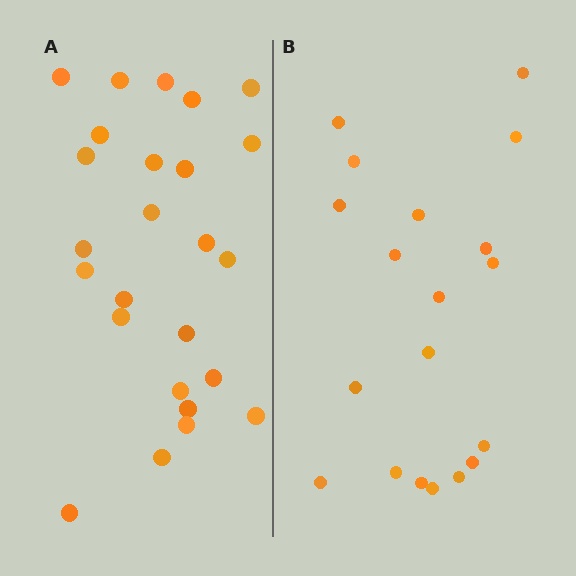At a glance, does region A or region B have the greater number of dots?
Region A (the left region) has more dots.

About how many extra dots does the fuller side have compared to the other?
Region A has about 6 more dots than region B.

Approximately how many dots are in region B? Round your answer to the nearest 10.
About 20 dots. (The exact count is 19, which rounds to 20.)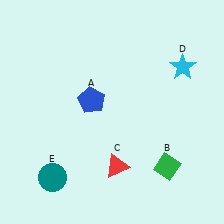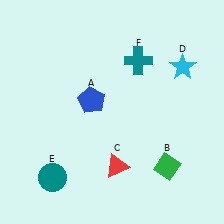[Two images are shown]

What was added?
A teal cross (F) was added in Image 2.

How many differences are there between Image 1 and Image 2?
There is 1 difference between the two images.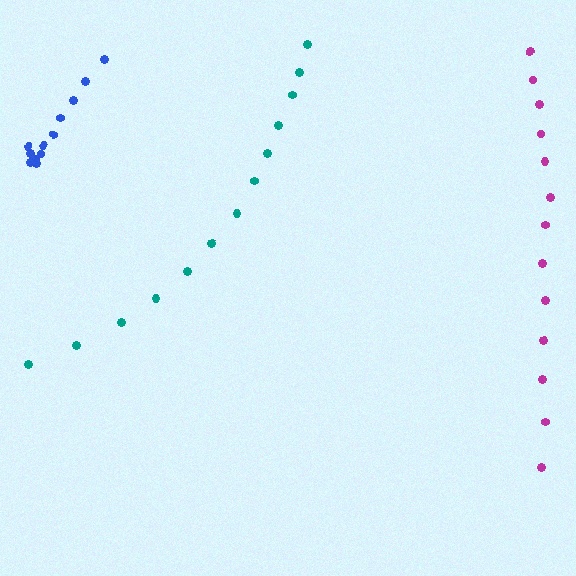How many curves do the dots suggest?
There are 3 distinct paths.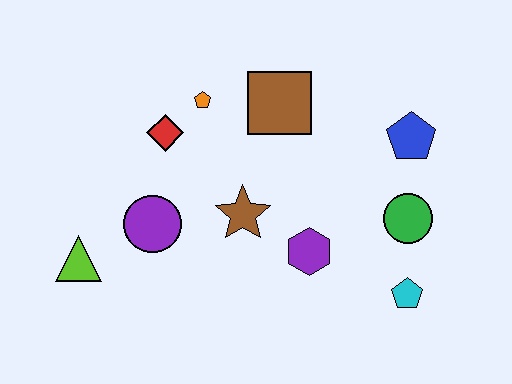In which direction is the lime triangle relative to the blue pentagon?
The lime triangle is to the left of the blue pentagon.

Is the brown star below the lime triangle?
No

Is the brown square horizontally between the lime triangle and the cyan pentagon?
Yes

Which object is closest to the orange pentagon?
The red diamond is closest to the orange pentagon.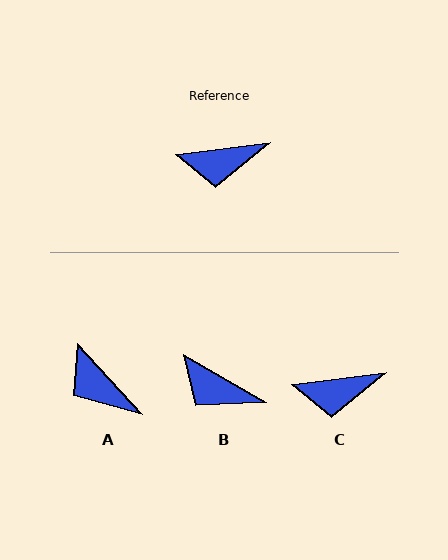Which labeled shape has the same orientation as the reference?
C.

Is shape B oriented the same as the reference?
No, it is off by about 37 degrees.